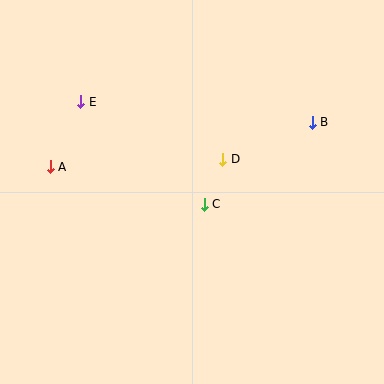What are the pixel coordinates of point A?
Point A is at (50, 167).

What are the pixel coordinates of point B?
Point B is at (312, 122).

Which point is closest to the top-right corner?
Point B is closest to the top-right corner.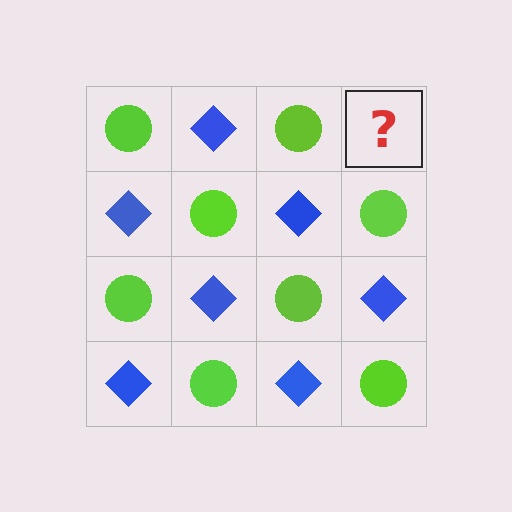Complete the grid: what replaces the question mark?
The question mark should be replaced with a blue diamond.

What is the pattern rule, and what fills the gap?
The rule is that it alternates lime circle and blue diamond in a checkerboard pattern. The gap should be filled with a blue diamond.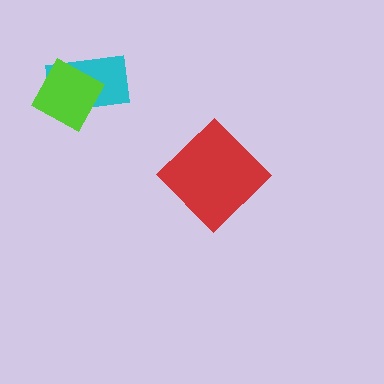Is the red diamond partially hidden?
No, no other shape covers it.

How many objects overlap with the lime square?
1 object overlaps with the lime square.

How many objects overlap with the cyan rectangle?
1 object overlaps with the cyan rectangle.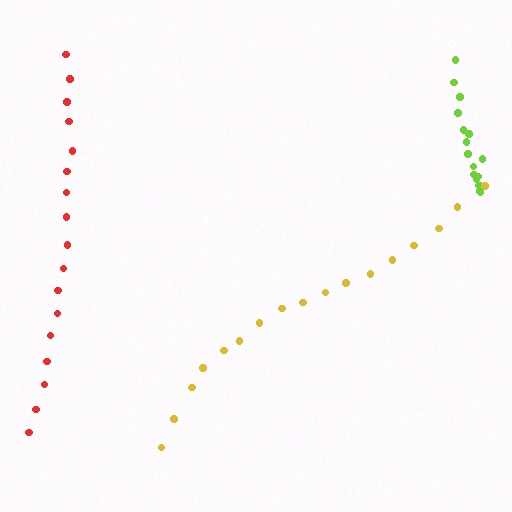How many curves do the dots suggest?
There are 3 distinct paths.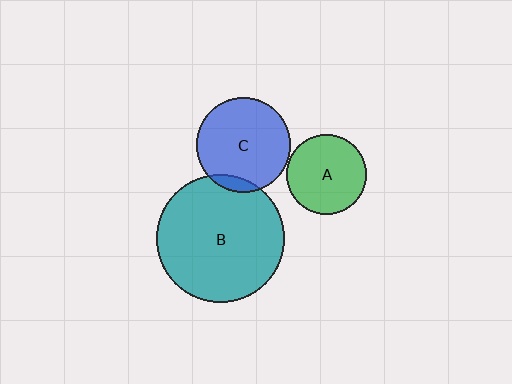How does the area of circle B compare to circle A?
Approximately 2.6 times.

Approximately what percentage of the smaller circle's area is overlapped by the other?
Approximately 10%.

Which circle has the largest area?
Circle B (teal).